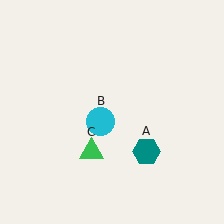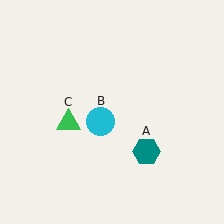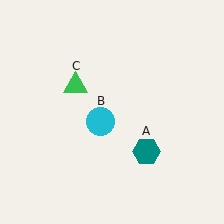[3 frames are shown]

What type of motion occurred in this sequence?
The green triangle (object C) rotated clockwise around the center of the scene.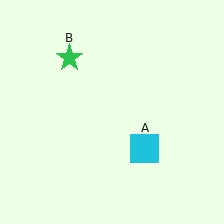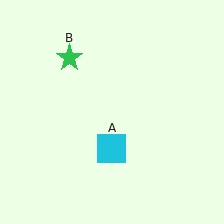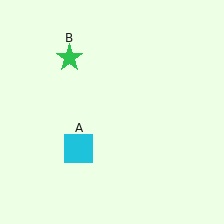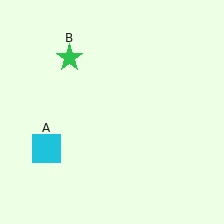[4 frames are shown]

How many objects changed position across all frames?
1 object changed position: cyan square (object A).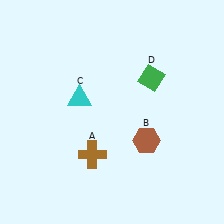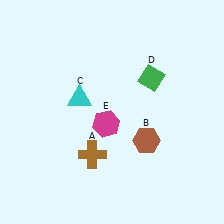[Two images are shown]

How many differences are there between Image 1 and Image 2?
There is 1 difference between the two images.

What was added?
A magenta hexagon (E) was added in Image 2.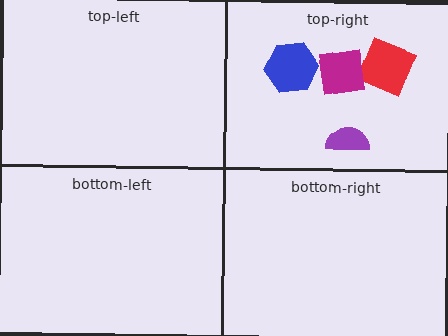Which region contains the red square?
The top-right region.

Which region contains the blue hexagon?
The top-right region.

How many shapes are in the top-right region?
4.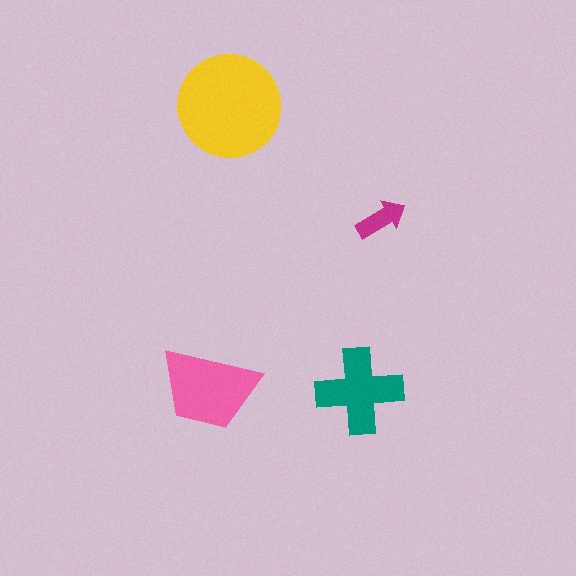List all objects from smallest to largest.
The magenta arrow, the teal cross, the pink trapezoid, the yellow circle.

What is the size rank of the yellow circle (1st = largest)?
1st.